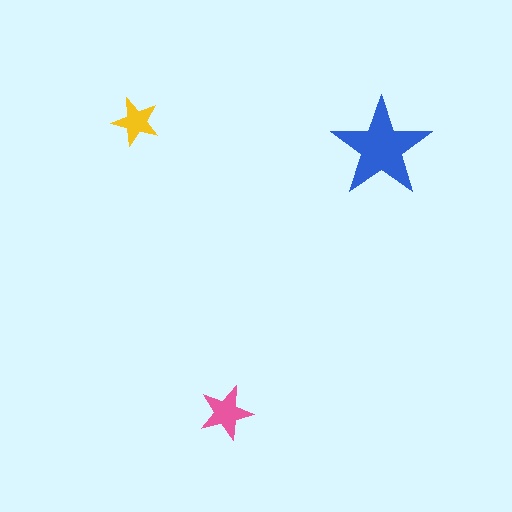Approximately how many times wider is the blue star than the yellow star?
About 2 times wider.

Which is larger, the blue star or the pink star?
The blue one.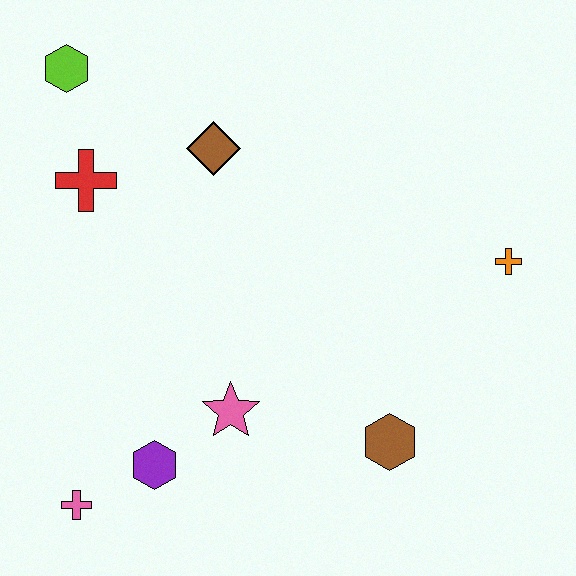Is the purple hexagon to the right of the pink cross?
Yes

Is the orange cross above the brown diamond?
No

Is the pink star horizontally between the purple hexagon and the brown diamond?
No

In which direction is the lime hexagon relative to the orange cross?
The lime hexagon is to the left of the orange cross.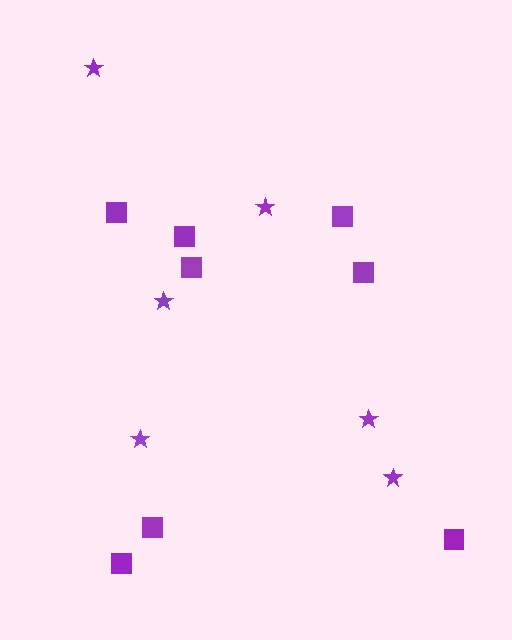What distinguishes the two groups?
There are 2 groups: one group of squares (8) and one group of stars (6).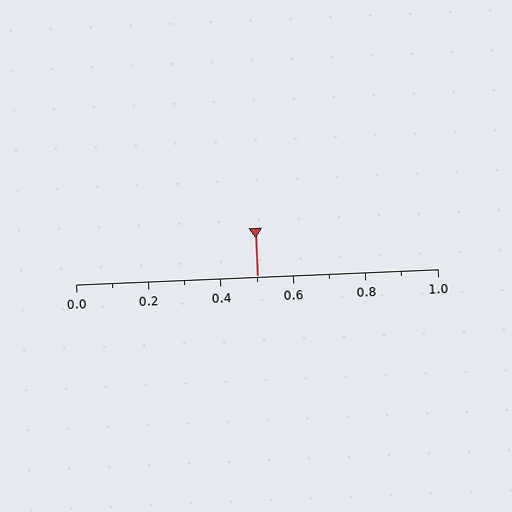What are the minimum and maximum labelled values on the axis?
The axis runs from 0.0 to 1.0.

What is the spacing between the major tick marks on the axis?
The major ticks are spaced 0.2 apart.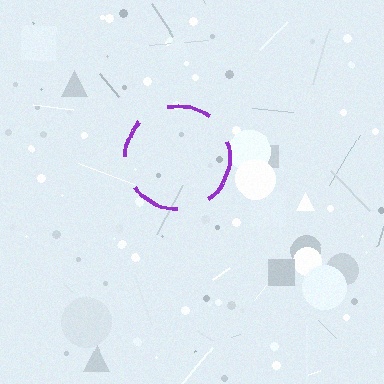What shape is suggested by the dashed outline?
The dashed outline suggests a circle.